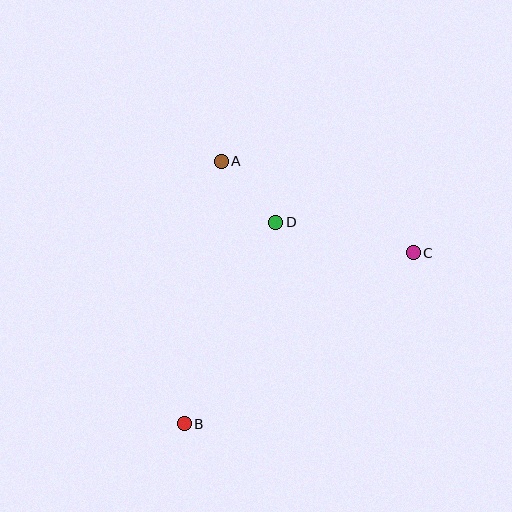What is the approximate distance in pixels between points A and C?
The distance between A and C is approximately 213 pixels.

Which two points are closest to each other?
Points A and D are closest to each other.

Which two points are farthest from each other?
Points B and C are farthest from each other.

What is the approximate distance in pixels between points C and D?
The distance between C and D is approximately 141 pixels.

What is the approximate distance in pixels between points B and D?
The distance between B and D is approximately 221 pixels.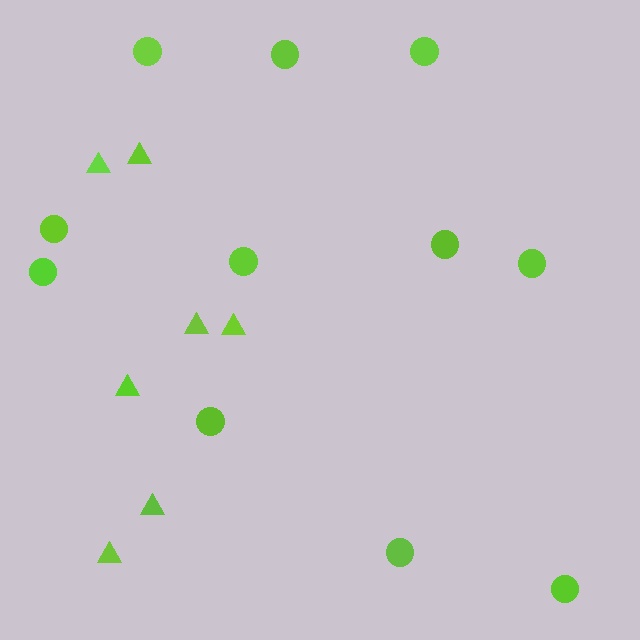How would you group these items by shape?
There are 2 groups: one group of circles (11) and one group of triangles (7).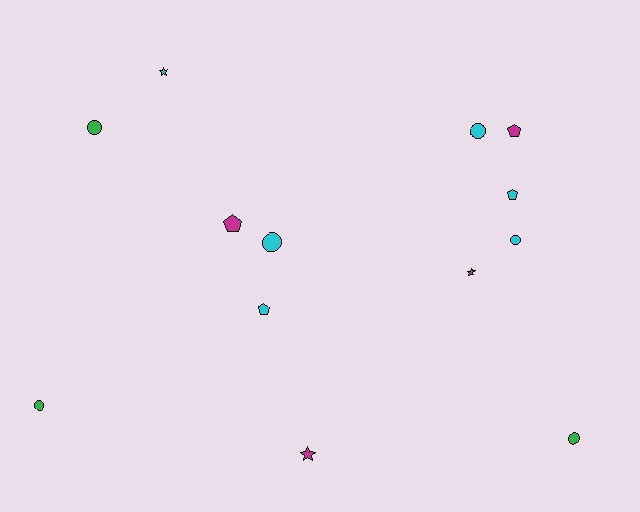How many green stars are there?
There are no green stars.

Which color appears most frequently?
Cyan, with 6 objects.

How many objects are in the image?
There are 13 objects.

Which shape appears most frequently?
Circle, with 6 objects.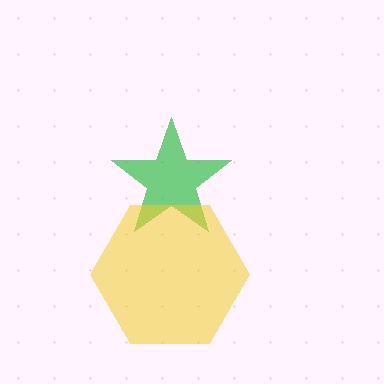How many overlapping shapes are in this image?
There are 2 overlapping shapes in the image.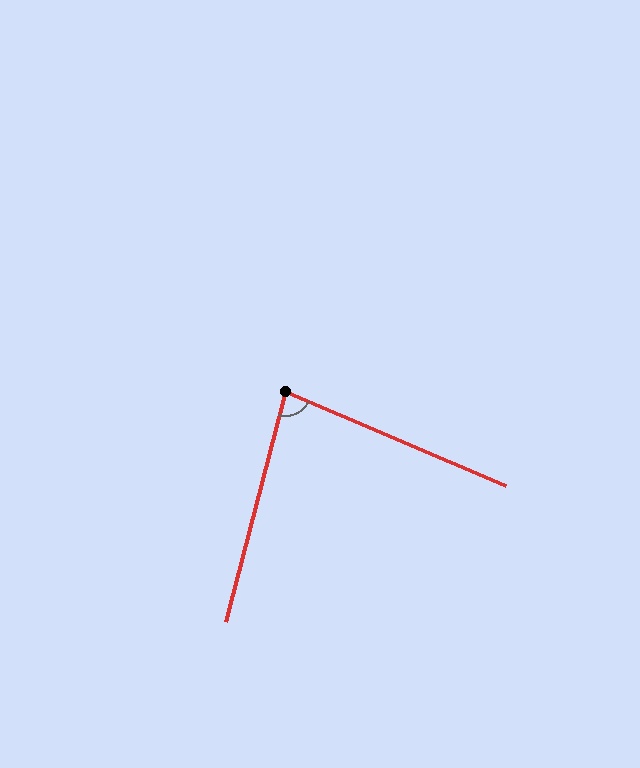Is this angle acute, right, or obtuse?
It is acute.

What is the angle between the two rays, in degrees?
Approximately 81 degrees.